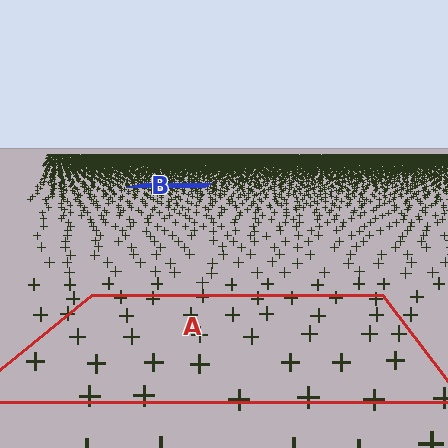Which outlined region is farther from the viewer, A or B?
Region B is farther from the viewer — the texture elements inside it appear smaller and more densely packed.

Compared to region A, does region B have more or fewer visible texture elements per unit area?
Region B has more texture elements per unit area — they are packed more densely because it is farther away.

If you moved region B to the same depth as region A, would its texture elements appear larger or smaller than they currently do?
They would appear larger. At a closer depth, the same texture elements are projected at a bigger on-screen size.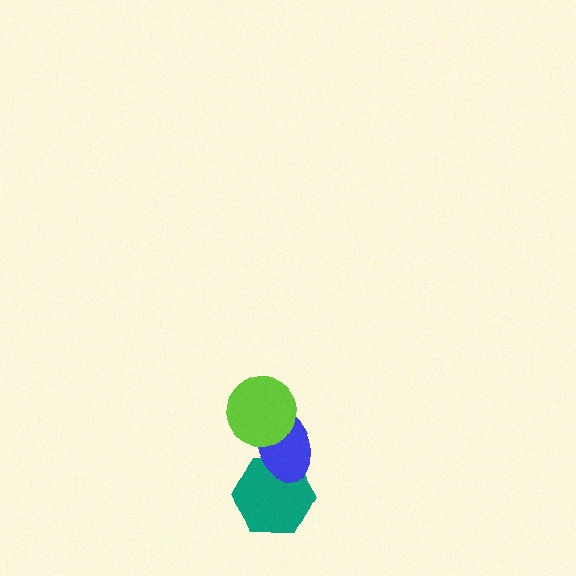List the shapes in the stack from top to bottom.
From top to bottom: the lime circle, the blue ellipse, the teal hexagon.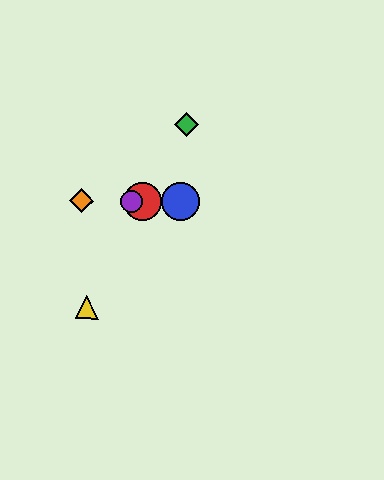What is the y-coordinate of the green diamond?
The green diamond is at y≈124.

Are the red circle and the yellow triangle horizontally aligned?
No, the red circle is at y≈201 and the yellow triangle is at y≈308.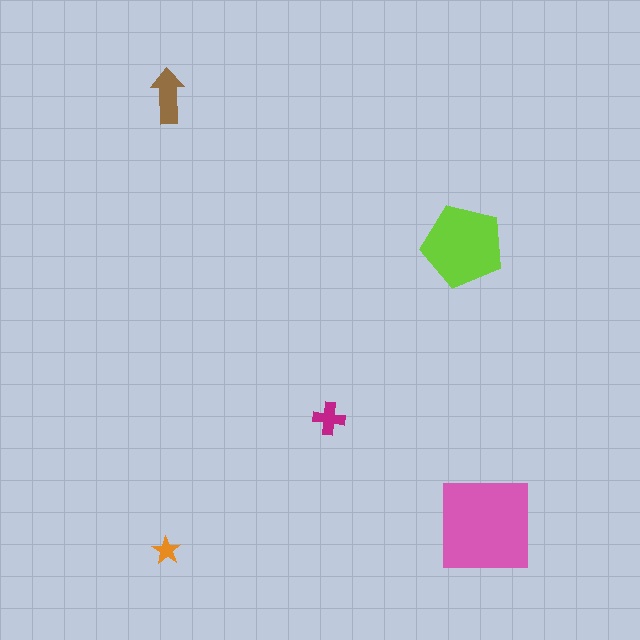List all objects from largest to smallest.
The pink square, the lime pentagon, the brown arrow, the magenta cross, the orange star.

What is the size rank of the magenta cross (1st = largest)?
4th.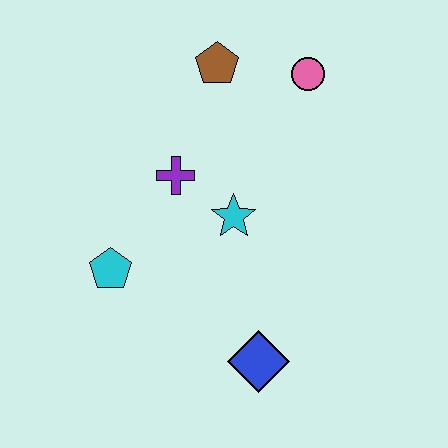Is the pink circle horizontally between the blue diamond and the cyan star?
No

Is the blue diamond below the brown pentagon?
Yes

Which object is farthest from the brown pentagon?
The blue diamond is farthest from the brown pentagon.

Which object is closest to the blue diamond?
The cyan star is closest to the blue diamond.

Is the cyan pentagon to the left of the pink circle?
Yes